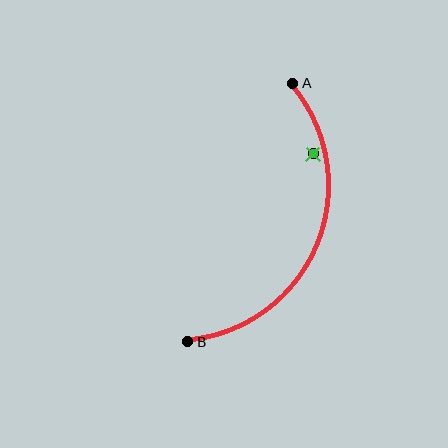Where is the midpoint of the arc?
The arc midpoint is the point on the curve farthest from the straight line joining A and B. It sits to the right of that line.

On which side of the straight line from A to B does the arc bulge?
The arc bulges to the right of the straight line connecting A and B.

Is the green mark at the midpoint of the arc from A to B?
No — the green mark does not lie on the arc at all. It sits slightly inside the curve.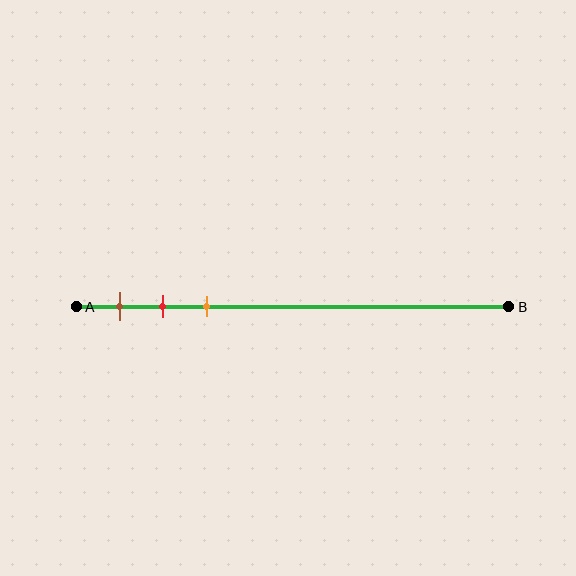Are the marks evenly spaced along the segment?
Yes, the marks are approximately evenly spaced.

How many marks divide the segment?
There are 3 marks dividing the segment.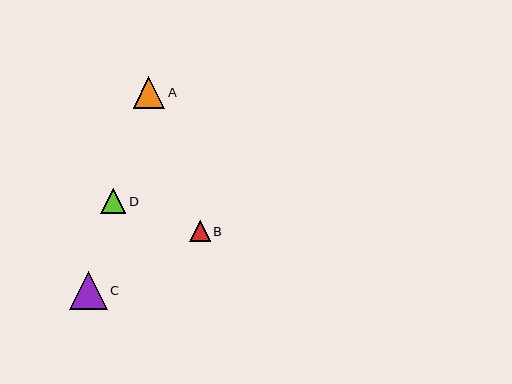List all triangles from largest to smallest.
From largest to smallest: C, A, D, B.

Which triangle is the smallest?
Triangle B is the smallest with a size of approximately 21 pixels.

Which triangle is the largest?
Triangle C is the largest with a size of approximately 38 pixels.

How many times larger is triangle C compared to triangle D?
Triangle C is approximately 1.5 times the size of triangle D.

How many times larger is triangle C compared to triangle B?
Triangle C is approximately 1.8 times the size of triangle B.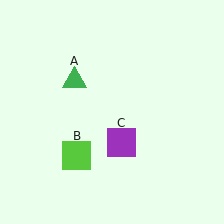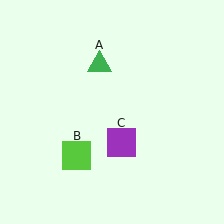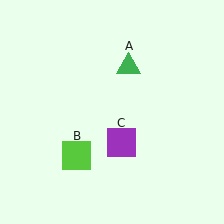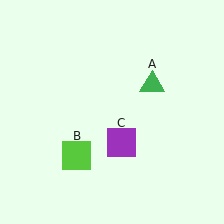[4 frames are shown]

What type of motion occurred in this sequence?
The green triangle (object A) rotated clockwise around the center of the scene.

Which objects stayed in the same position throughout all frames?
Lime square (object B) and purple square (object C) remained stationary.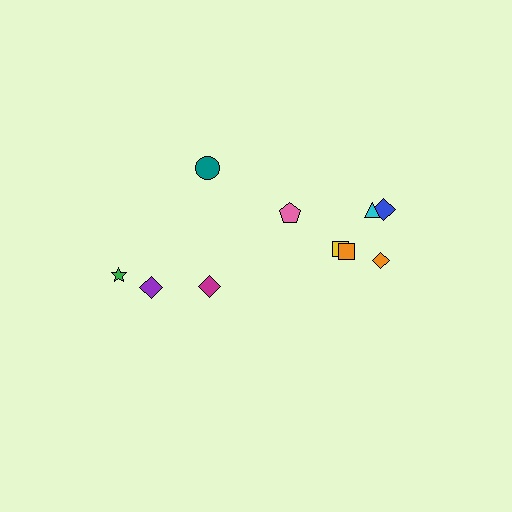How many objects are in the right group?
There are 6 objects.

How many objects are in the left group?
There are 4 objects.